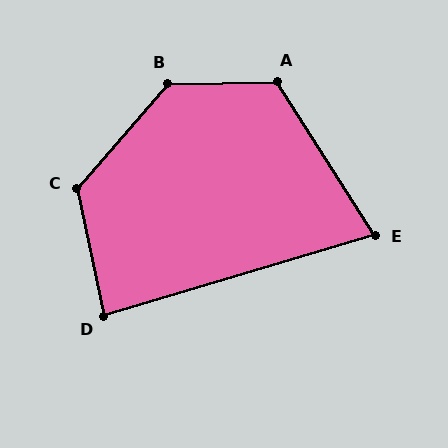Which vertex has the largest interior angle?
B, at approximately 131 degrees.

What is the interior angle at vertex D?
Approximately 85 degrees (approximately right).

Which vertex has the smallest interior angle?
E, at approximately 74 degrees.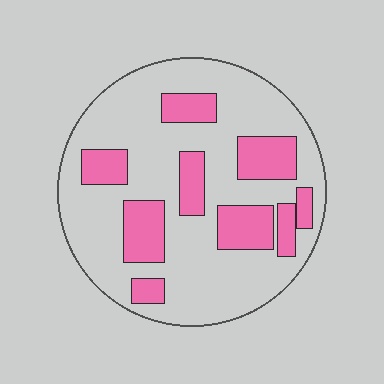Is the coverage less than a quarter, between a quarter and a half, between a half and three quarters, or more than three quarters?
Between a quarter and a half.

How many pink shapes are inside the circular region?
9.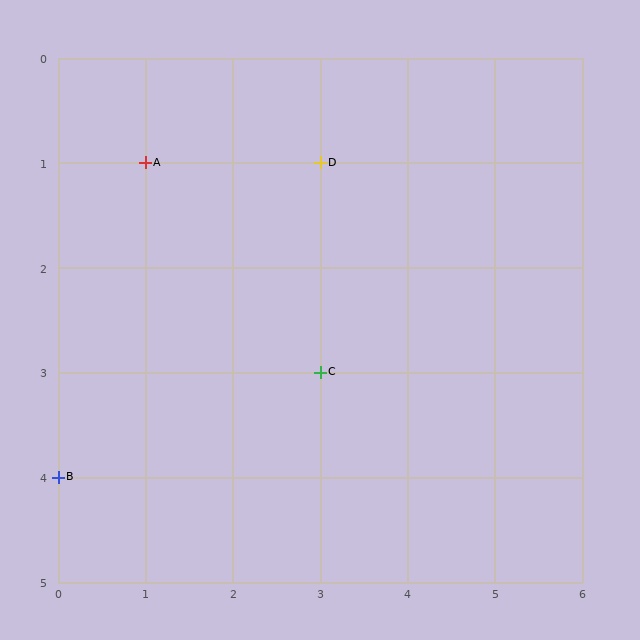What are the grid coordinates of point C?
Point C is at grid coordinates (3, 3).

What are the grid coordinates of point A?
Point A is at grid coordinates (1, 1).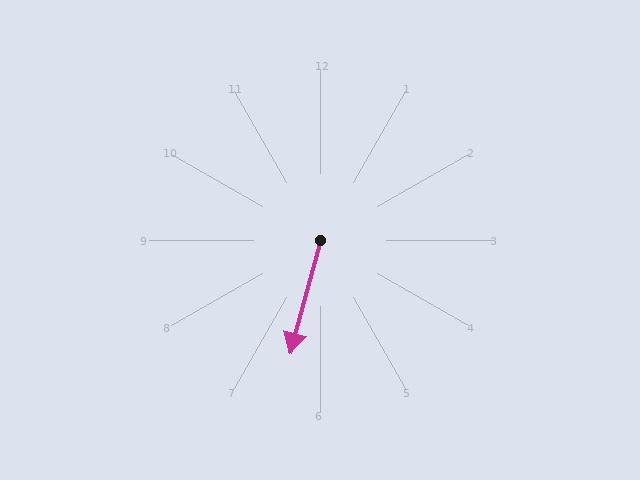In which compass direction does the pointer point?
South.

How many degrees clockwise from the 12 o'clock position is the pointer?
Approximately 195 degrees.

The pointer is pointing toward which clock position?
Roughly 6 o'clock.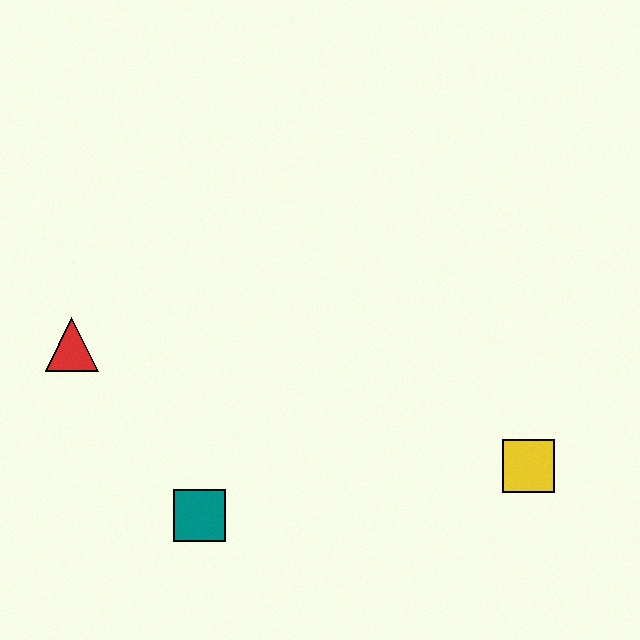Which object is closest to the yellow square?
The teal square is closest to the yellow square.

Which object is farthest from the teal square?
The yellow square is farthest from the teal square.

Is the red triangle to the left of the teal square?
Yes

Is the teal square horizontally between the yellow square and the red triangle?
Yes